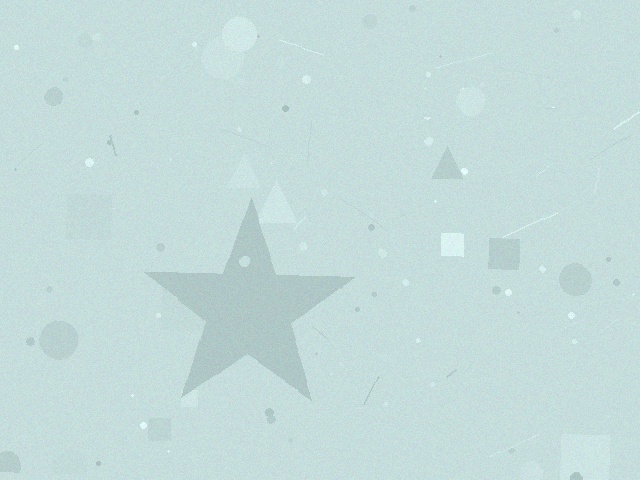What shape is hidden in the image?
A star is hidden in the image.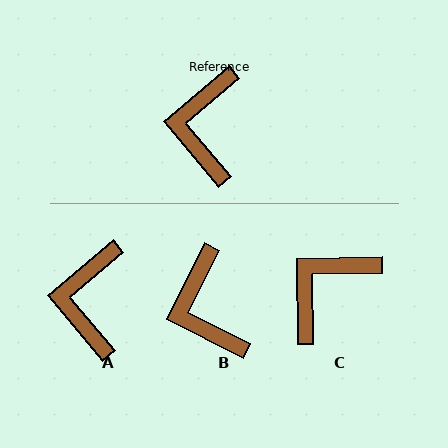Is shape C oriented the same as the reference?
No, it is off by about 39 degrees.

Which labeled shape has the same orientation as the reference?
A.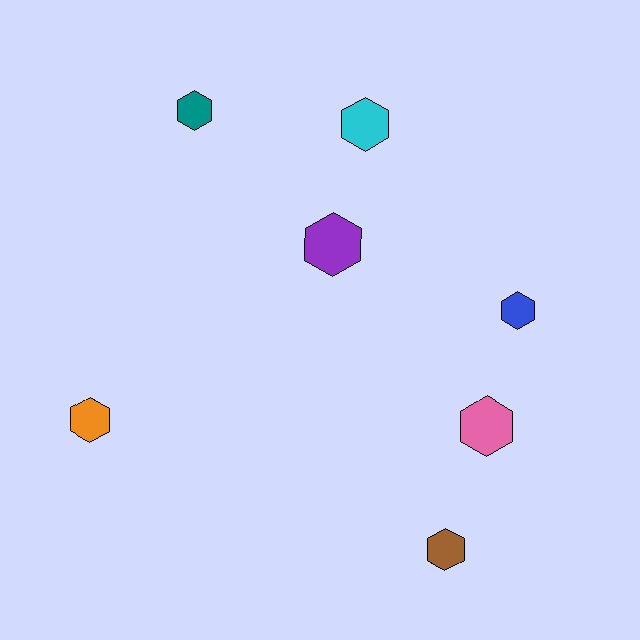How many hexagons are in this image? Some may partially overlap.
There are 7 hexagons.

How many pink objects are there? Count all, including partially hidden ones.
There is 1 pink object.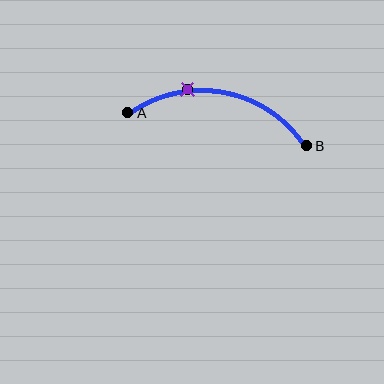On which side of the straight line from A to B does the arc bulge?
The arc bulges above the straight line connecting A and B.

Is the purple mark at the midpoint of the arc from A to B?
No. The purple mark lies on the arc but is closer to endpoint A. The arc midpoint would be at the point on the curve equidistant along the arc from both A and B.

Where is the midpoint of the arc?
The arc midpoint is the point on the curve farthest from the straight line joining A and B. It sits above that line.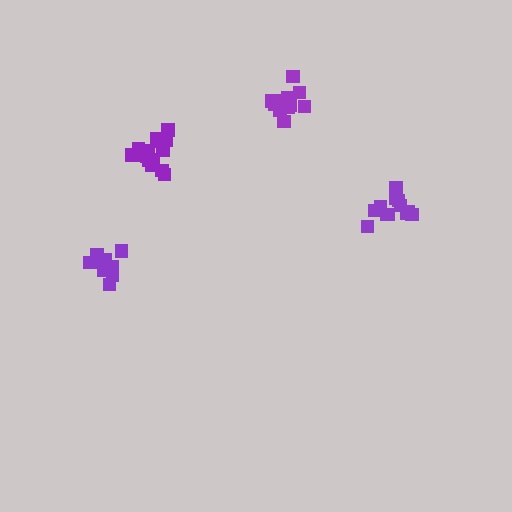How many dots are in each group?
Group 1: 17 dots, Group 2: 14 dots, Group 3: 13 dots, Group 4: 13 dots (57 total).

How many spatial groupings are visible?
There are 4 spatial groupings.